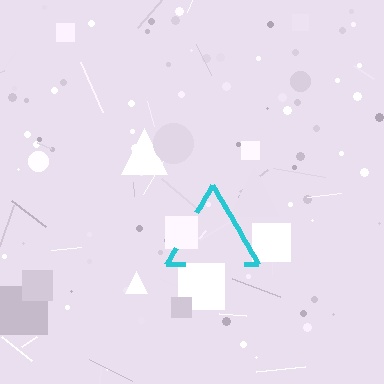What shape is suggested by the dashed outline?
The dashed outline suggests a triangle.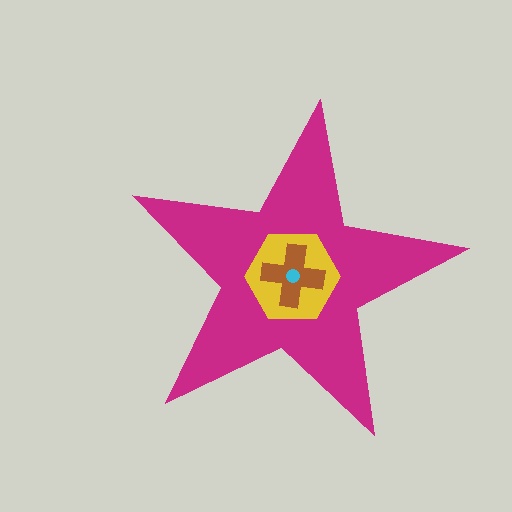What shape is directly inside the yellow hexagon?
The brown cross.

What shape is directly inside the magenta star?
The yellow hexagon.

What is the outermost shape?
The magenta star.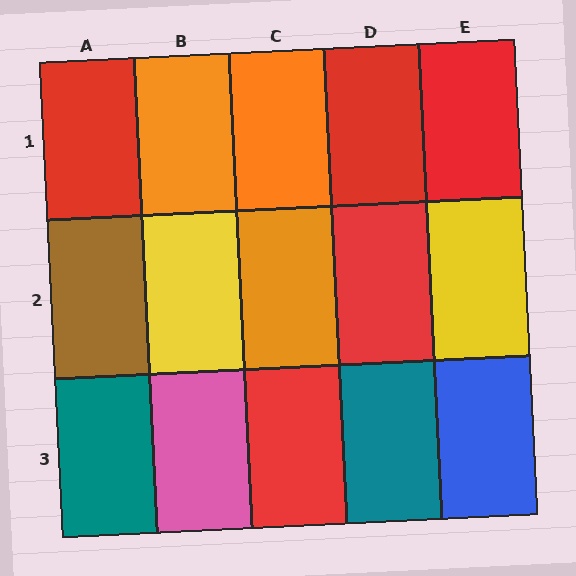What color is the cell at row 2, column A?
Brown.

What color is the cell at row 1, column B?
Orange.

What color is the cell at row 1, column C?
Orange.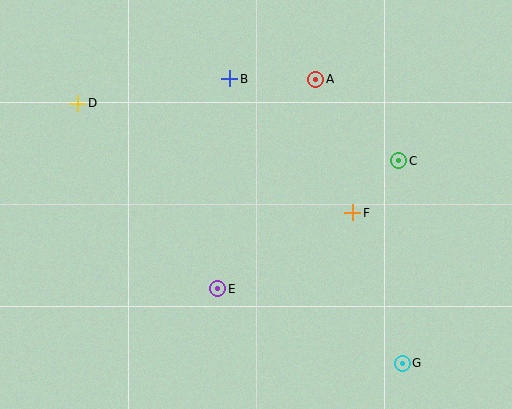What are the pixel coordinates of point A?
Point A is at (316, 79).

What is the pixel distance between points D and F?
The distance between D and F is 296 pixels.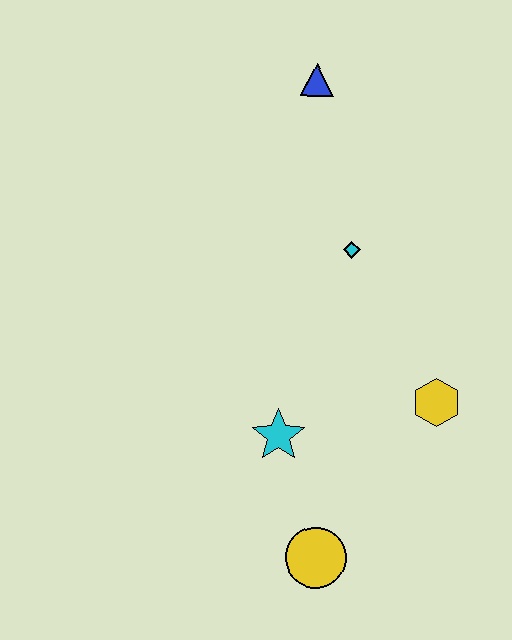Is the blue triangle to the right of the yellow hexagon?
No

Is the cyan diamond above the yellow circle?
Yes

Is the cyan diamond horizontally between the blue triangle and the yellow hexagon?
Yes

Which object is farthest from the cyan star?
The blue triangle is farthest from the cyan star.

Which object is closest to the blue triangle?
The cyan diamond is closest to the blue triangle.